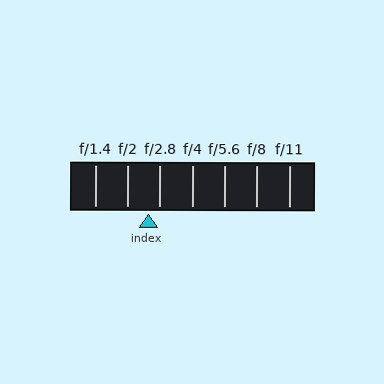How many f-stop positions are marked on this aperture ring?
There are 7 f-stop positions marked.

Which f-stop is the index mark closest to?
The index mark is closest to f/2.8.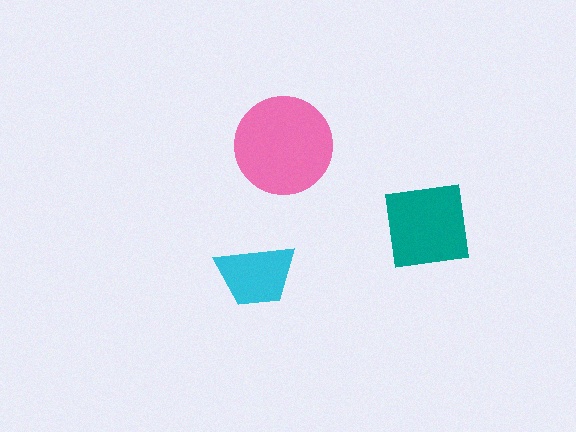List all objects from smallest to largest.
The cyan trapezoid, the teal square, the pink circle.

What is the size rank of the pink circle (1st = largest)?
1st.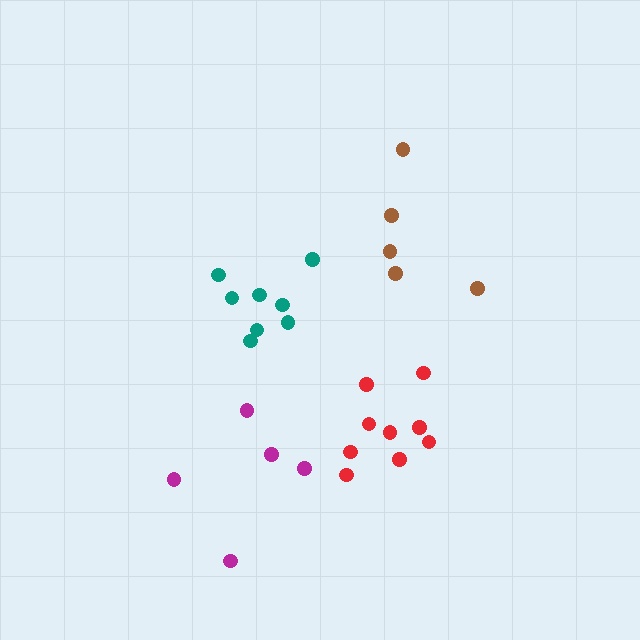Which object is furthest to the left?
The magenta cluster is leftmost.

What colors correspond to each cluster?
The clusters are colored: teal, red, magenta, brown.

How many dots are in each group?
Group 1: 8 dots, Group 2: 9 dots, Group 3: 5 dots, Group 4: 5 dots (27 total).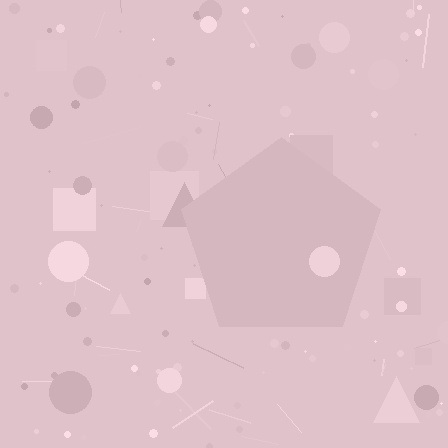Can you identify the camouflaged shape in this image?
The camouflaged shape is a pentagon.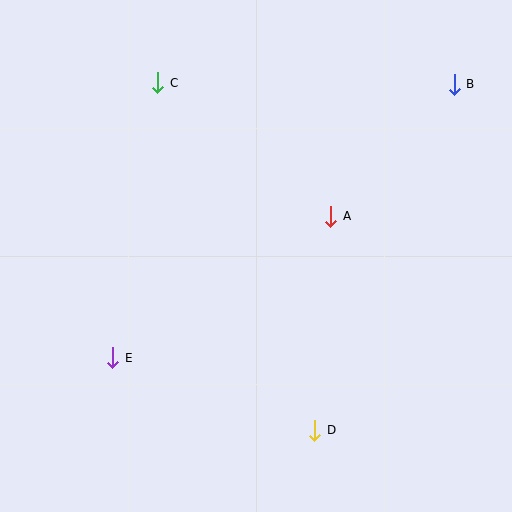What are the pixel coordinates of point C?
Point C is at (158, 83).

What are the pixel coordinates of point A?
Point A is at (331, 216).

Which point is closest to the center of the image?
Point A at (331, 216) is closest to the center.